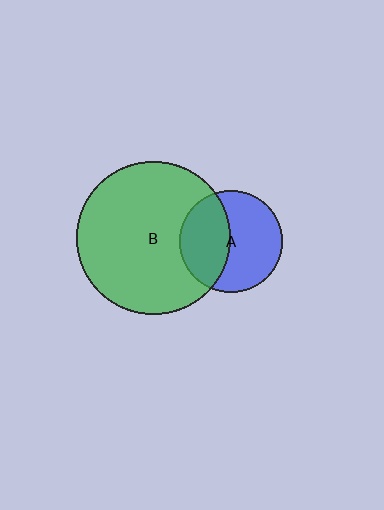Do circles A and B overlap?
Yes.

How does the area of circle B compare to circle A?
Approximately 2.2 times.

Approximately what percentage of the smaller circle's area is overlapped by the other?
Approximately 40%.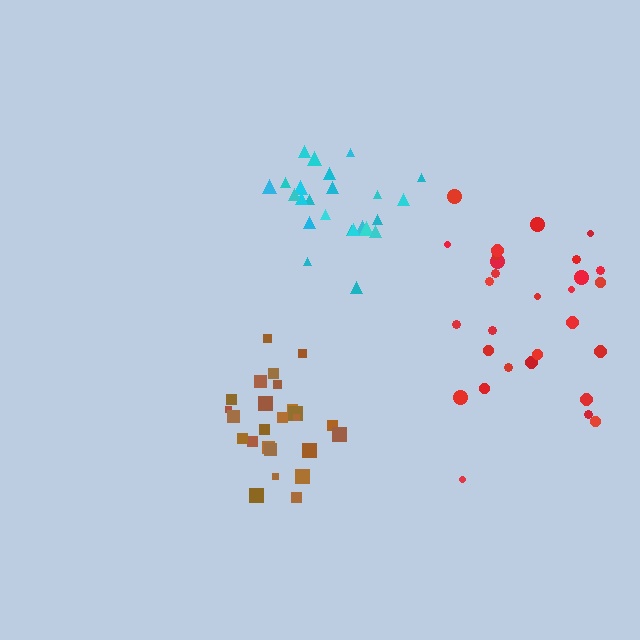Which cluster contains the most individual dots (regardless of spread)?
Red (29).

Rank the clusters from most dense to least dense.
brown, cyan, red.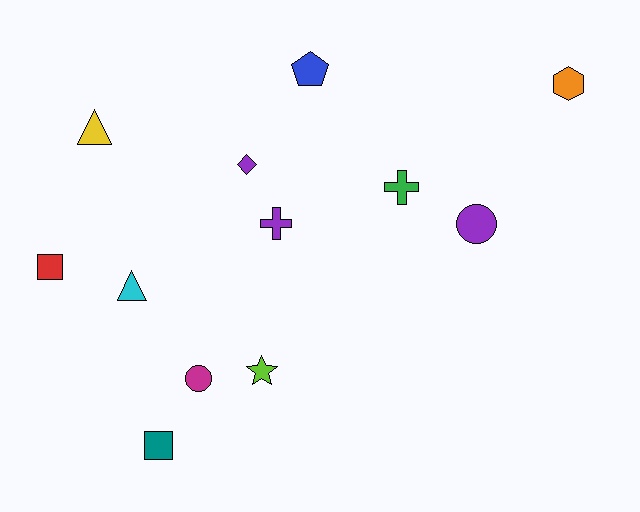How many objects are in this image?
There are 12 objects.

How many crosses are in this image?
There are 2 crosses.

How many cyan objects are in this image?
There is 1 cyan object.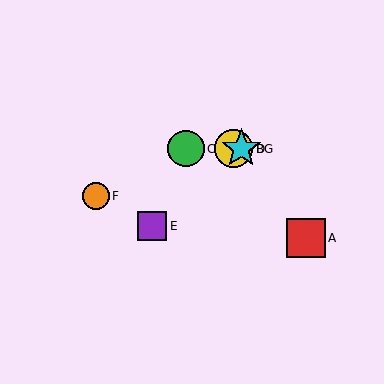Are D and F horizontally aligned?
No, D is at y≈149 and F is at y≈196.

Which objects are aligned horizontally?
Objects B, C, D, G are aligned horizontally.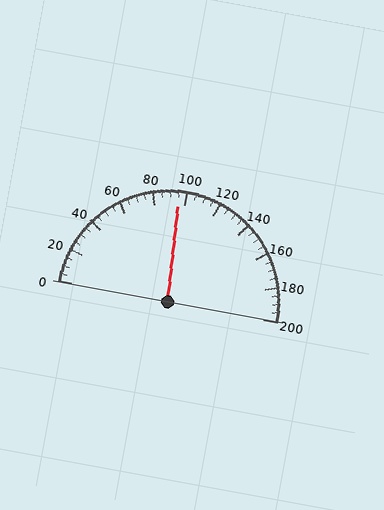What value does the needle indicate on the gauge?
The needle indicates approximately 95.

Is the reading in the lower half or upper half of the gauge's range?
The reading is in the lower half of the range (0 to 200).